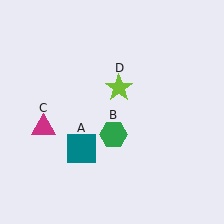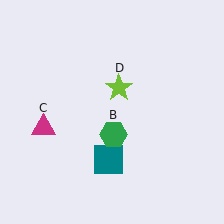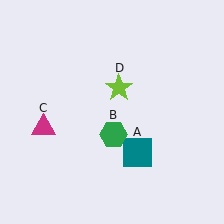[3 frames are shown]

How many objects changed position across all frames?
1 object changed position: teal square (object A).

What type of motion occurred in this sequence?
The teal square (object A) rotated counterclockwise around the center of the scene.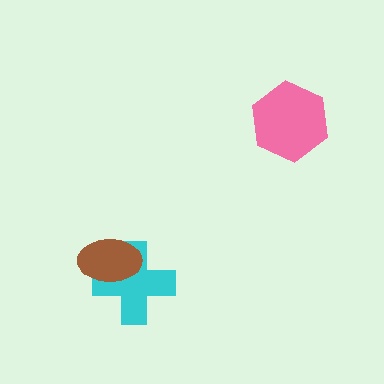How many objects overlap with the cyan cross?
1 object overlaps with the cyan cross.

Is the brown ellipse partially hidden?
No, no other shape covers it.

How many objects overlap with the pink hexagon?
0 objects overlap with the pink hexagon.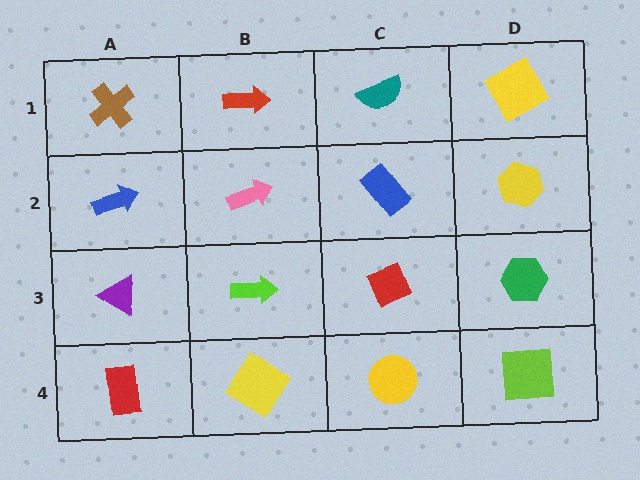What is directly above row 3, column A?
A blue arrow.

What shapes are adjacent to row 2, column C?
A teal semicircle (row 1, column C), a red diamond (row 3, column C), a pink arrow (row 2, column B), a yellow hexagon (row 2, column D).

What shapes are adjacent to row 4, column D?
A green hexagon (row 3, column D), a yellow circle (row 4, column C).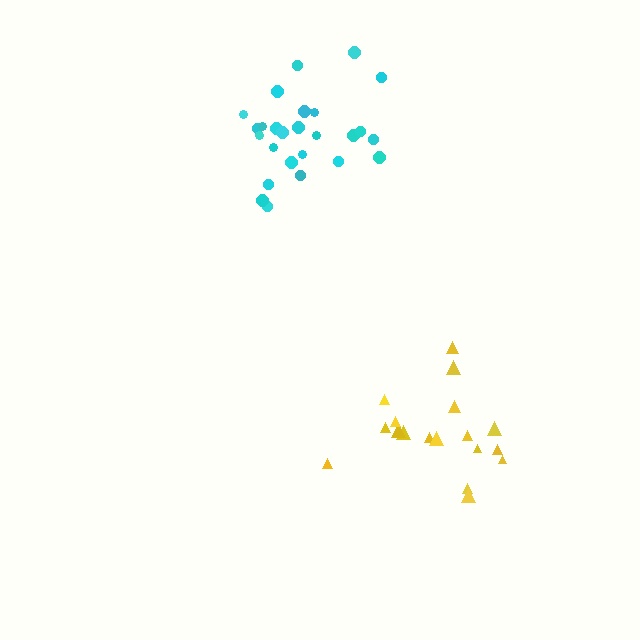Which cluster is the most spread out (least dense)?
Yellow.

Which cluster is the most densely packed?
Cyan.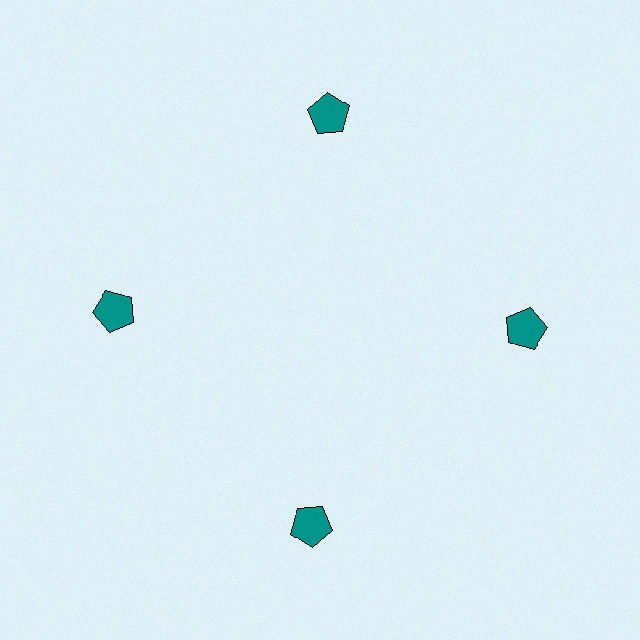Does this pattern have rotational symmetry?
Yes, this pattern has 4-fold rotational symmetry. It looks the same after rotating 90 degrees around the center.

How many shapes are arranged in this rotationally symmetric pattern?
There are 4 shapes, arranged in 4 groups of 1.